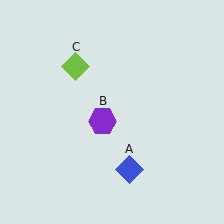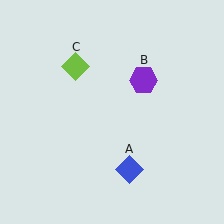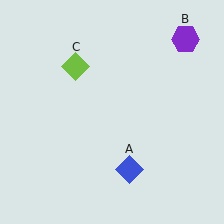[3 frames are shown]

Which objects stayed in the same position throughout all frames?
Blue diamond (object A) and lime diamond (object C) remained stationary.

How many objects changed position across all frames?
1 object changed position: purple hexagon (object B).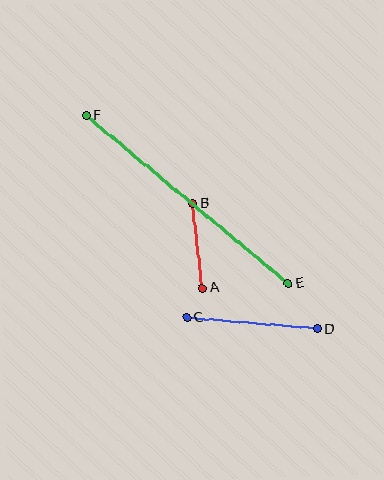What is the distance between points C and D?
The distance is approximately 131 pixels.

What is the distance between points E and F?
The distance is approximately 263 pixels.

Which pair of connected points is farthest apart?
Points E and F are farthest apart.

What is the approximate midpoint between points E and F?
The midpoint is at approximately (187, 199) pixels.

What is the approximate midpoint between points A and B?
The midpoint is at approximately (197, 246) pixels.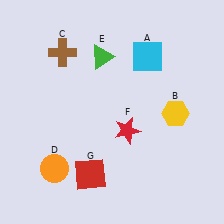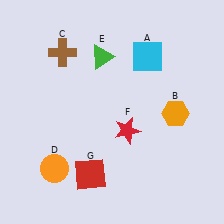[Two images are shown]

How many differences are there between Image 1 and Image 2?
There is 1 difference between the two images.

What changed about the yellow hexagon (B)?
In Image 1, B is yellow. In Image 2, it changed to orange.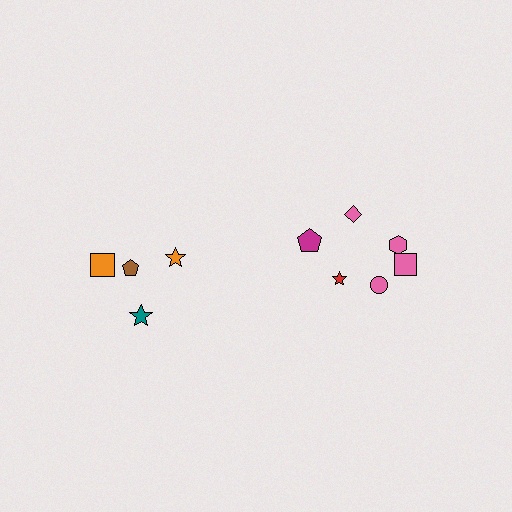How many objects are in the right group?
There are 6 objects.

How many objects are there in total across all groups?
There are 10 objects.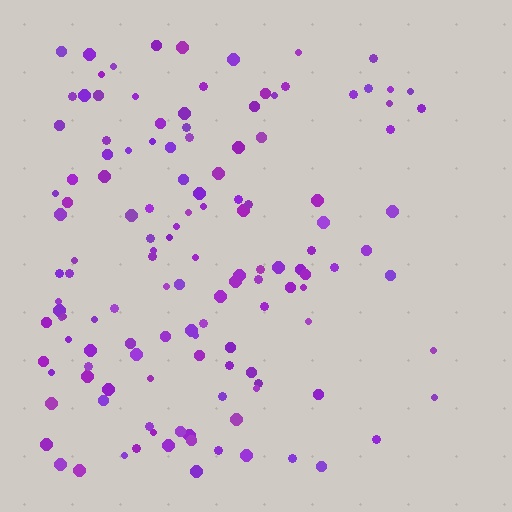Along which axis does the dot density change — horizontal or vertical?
Horizontal.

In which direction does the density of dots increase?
From right to left, with the left side densest.